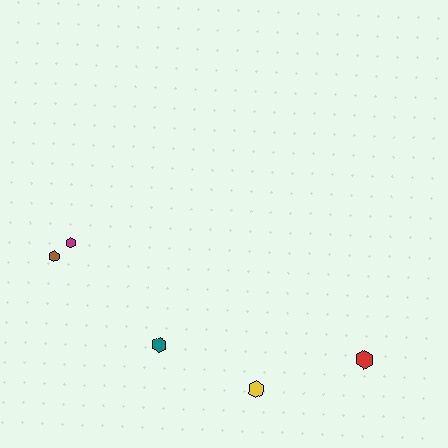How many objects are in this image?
There are 5 objects.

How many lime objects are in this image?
There are no lime objects.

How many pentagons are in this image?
There are no pentagons.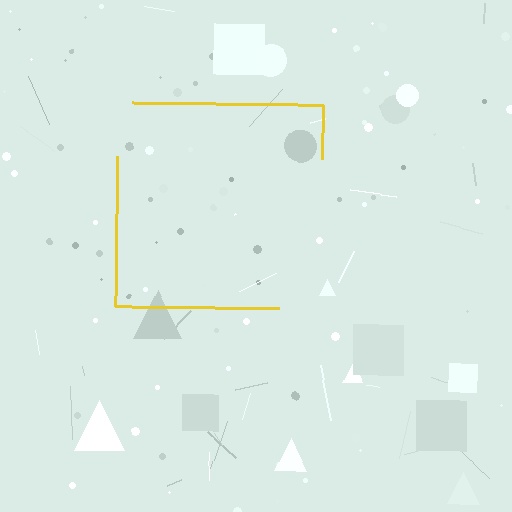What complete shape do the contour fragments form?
The contour fragments form a square.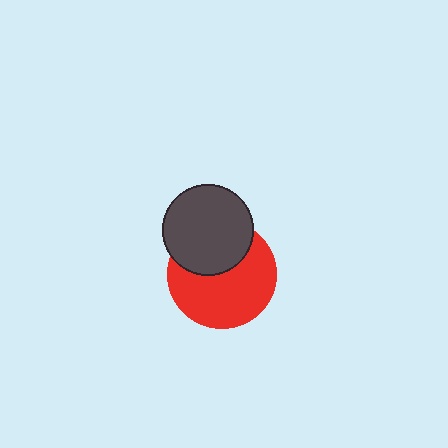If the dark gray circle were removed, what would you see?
You would see the complete red circle.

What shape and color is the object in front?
The object in front is a dark gray circle.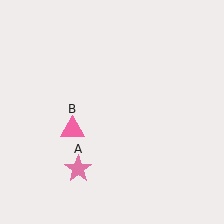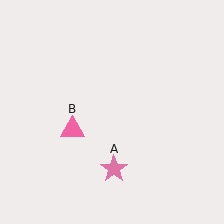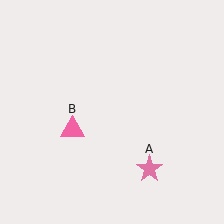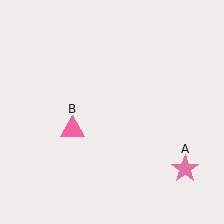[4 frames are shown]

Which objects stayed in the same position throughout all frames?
Pink triangle (object B) remained stationary.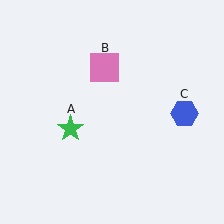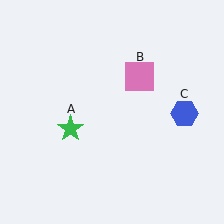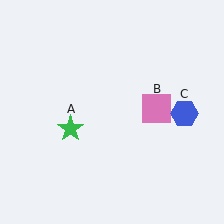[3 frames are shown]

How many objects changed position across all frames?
1 object changed position: pink square (object B).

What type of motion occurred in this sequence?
The pink square (object B) rotated clockwise around the center of the scene.